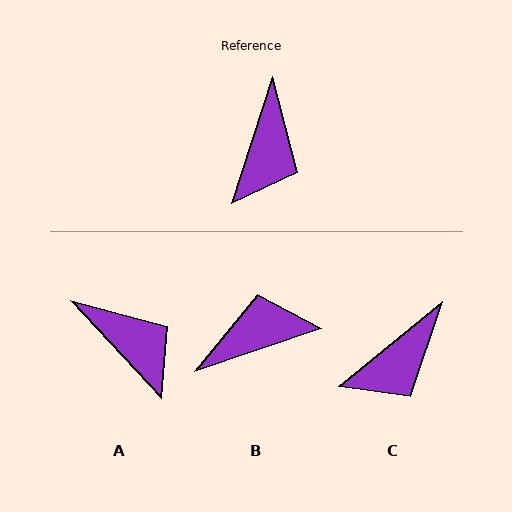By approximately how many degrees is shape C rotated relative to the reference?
Approximately 33 degrees clockwise.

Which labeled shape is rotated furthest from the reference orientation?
B, about 127 degrees away.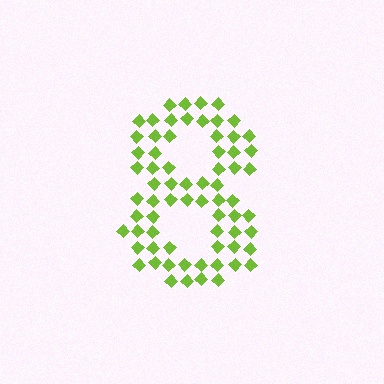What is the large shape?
The large shape is the digit 8.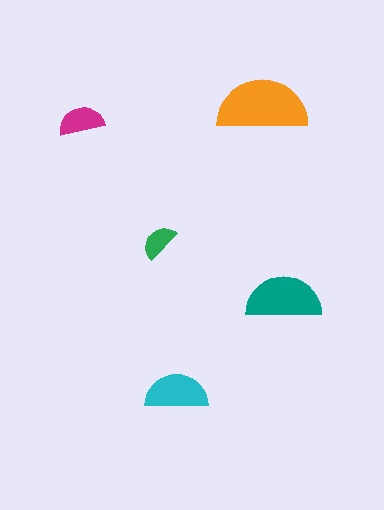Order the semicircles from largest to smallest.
the orange one, the teal one, the cyan one, the magenta one, the green one.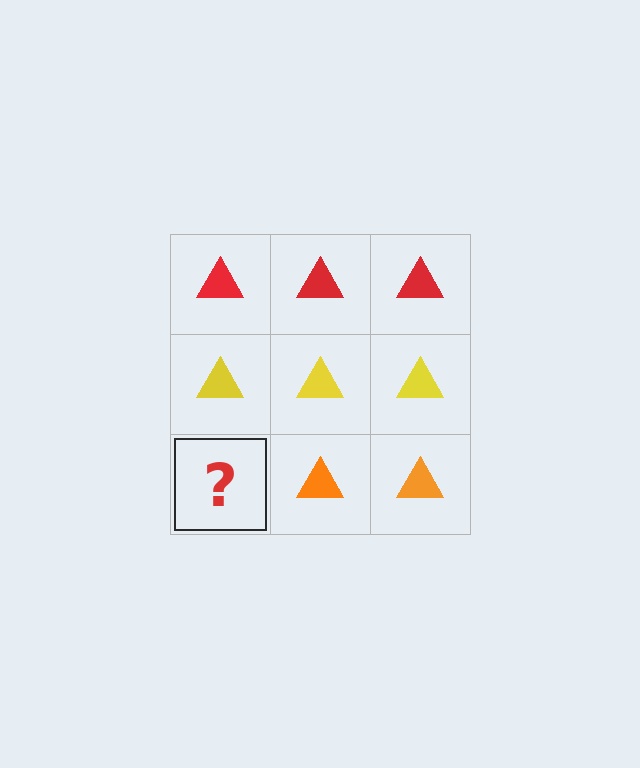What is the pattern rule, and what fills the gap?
The rule is that each row has a consistent color. The gap should be filled with an orange triangle.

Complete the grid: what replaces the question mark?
The question mark should be replaced with an orange triangle.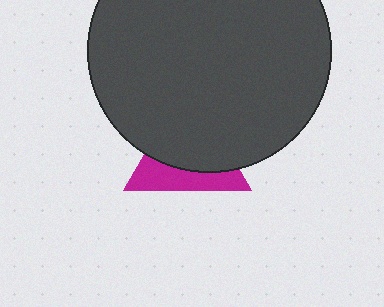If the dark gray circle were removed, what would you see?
You would see the complete magenta triangle.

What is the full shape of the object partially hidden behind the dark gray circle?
The partially hidden object is a magenta triangle.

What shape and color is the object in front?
The object in front is a dark gray circle.